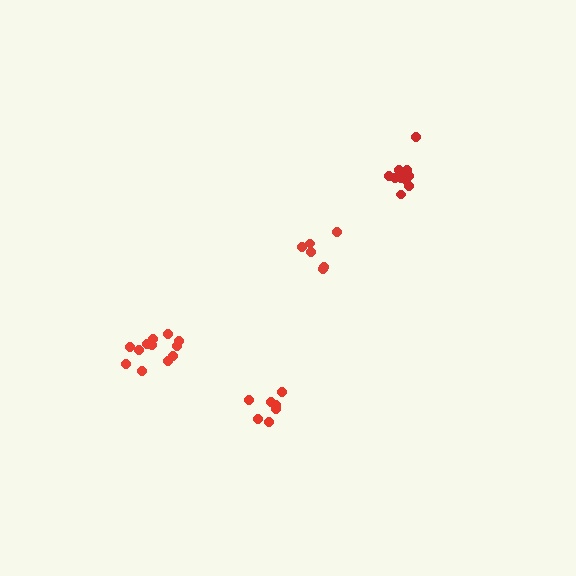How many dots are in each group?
Group 1: 6 dots, Group 2: 12 dots, Group 3: 7 dots, Group 4: 11 dots (36 total).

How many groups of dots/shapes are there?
There are 4 groups.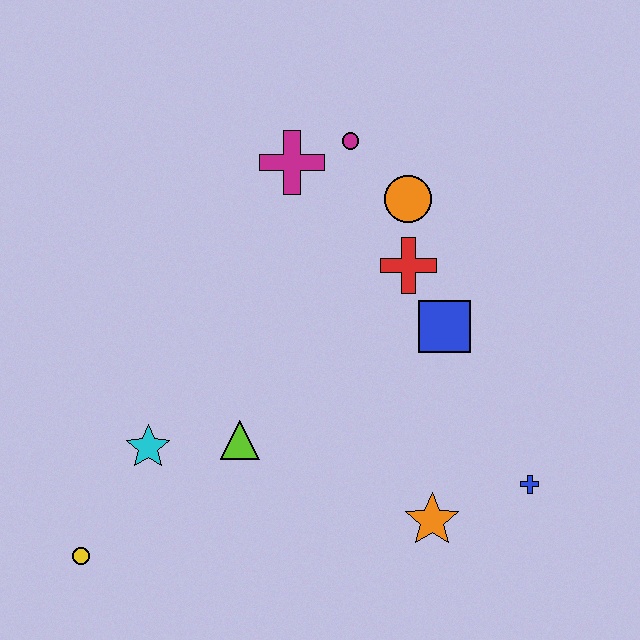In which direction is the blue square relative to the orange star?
The blue square is above the orange star.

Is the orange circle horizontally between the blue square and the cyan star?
Yes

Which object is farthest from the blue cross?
The yellow circle is farthest from the blue cross.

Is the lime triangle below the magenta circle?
Yes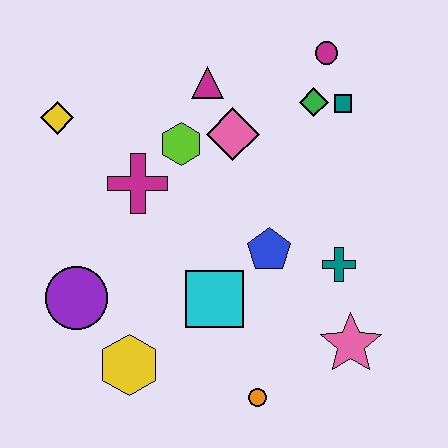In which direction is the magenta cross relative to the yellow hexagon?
The magenta cross is above the yellow hexagon.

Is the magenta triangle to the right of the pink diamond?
No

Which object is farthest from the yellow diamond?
The pink star is farthest from the yellow diamond.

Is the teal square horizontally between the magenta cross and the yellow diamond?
No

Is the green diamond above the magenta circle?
No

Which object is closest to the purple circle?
The yellow hexagon is closest to the purple circle.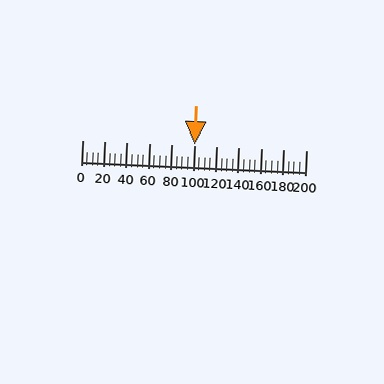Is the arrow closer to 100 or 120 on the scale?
The arrow is closer to 100.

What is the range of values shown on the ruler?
The ruler shows values from 0 to 200.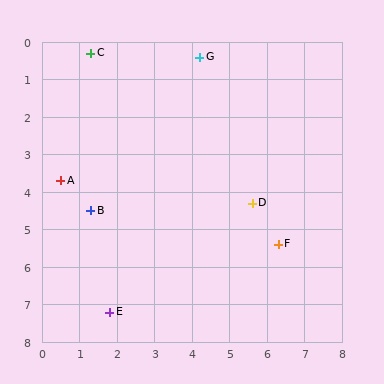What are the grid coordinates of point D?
Point D is at approximately (5.6, 4.3).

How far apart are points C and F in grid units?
Points C and F are about 7.1 grid units apart.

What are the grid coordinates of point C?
Point C is at approximately (1.3, 0.3).